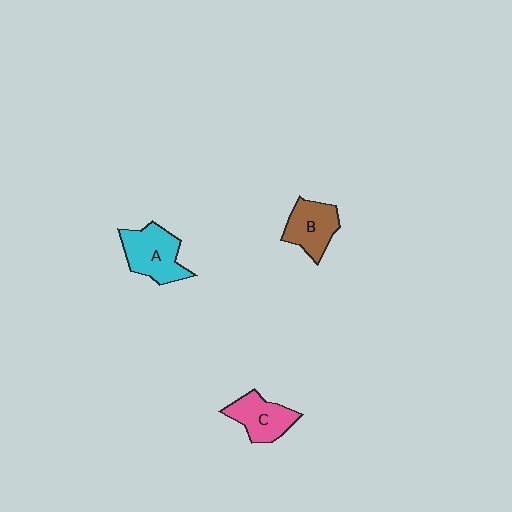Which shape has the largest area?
Shape A (cyan).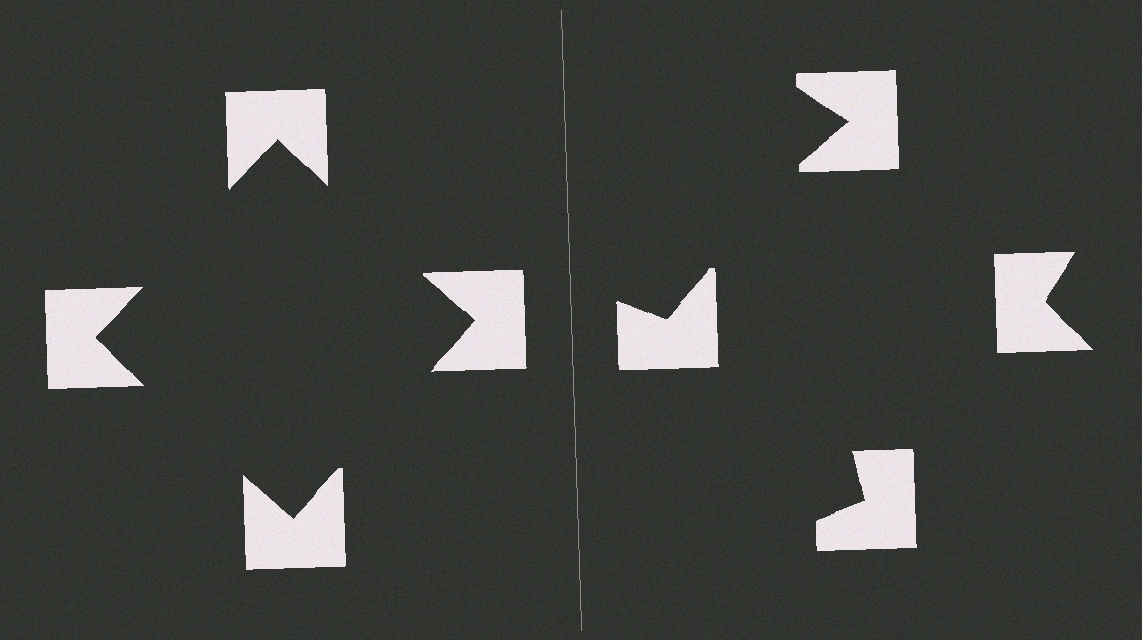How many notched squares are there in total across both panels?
8 — 4 on each side.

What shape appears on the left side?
An illusory square.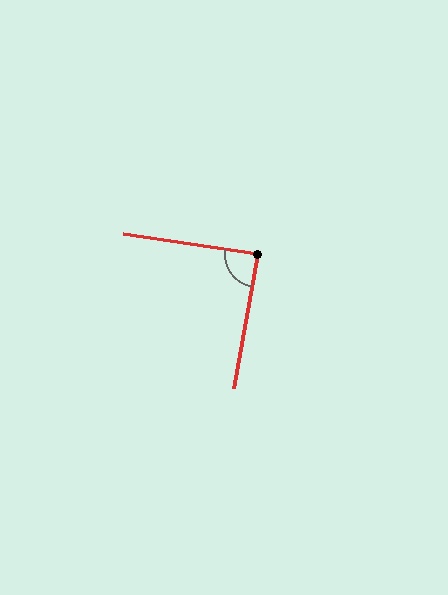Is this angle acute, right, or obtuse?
It is approximately a right angle.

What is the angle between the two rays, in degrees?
Approximately 89 degrees.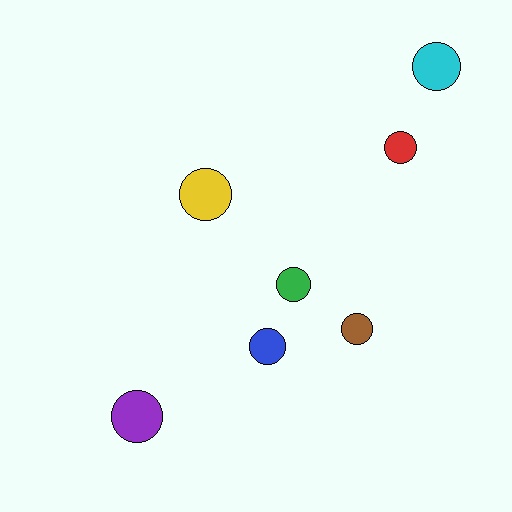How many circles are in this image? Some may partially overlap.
There are 7 circles.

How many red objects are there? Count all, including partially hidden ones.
There is 1 red object.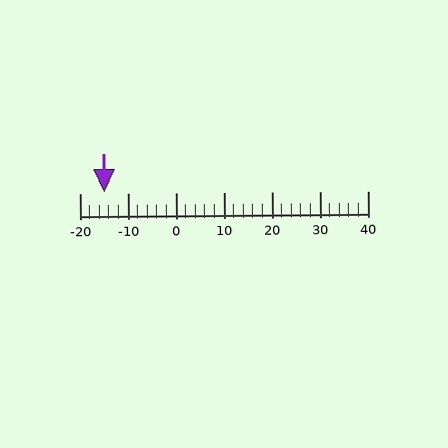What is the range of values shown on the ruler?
The ruler shows values from -20 to 40.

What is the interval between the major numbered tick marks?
The major tick marks are spaced 10 units apart.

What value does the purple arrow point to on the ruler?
The purple arrow points to approximately -15.